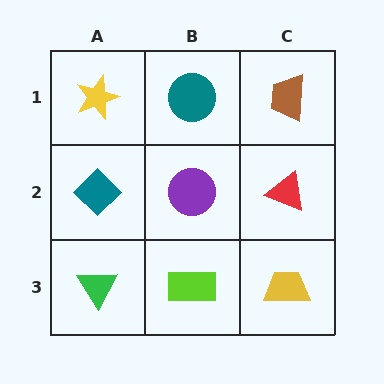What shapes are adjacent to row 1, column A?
A teal diamond (row 2, column A), a teal circle (row 1, column B).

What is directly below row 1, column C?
A red triangle.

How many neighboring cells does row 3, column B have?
3.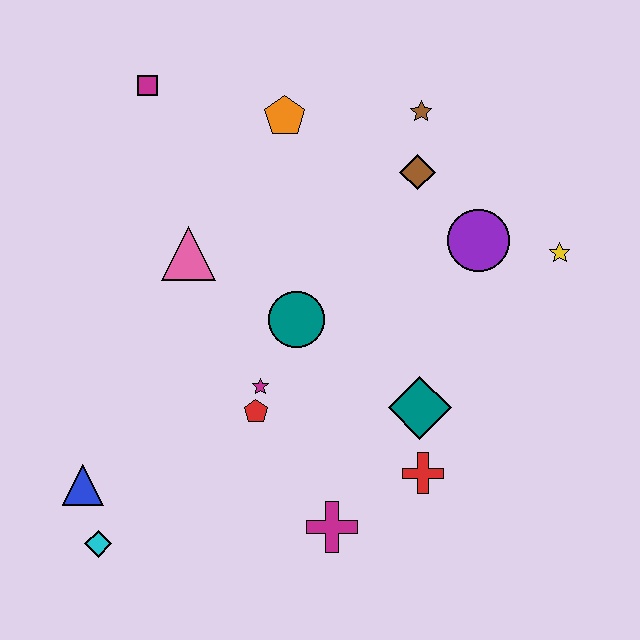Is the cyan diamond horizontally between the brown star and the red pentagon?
No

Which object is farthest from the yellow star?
The cyan diamond is farthest from the yellow star.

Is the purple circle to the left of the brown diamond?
No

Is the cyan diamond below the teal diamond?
Yes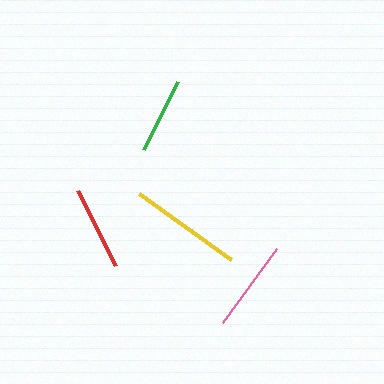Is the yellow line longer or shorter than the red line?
The yellow line is longer than the red line.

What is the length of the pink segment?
The pink segment is approximately 91 pixels long.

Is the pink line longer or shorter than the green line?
The pink line is longer than the green line.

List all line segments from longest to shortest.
From longest to shortest: yellow, pink, red, green.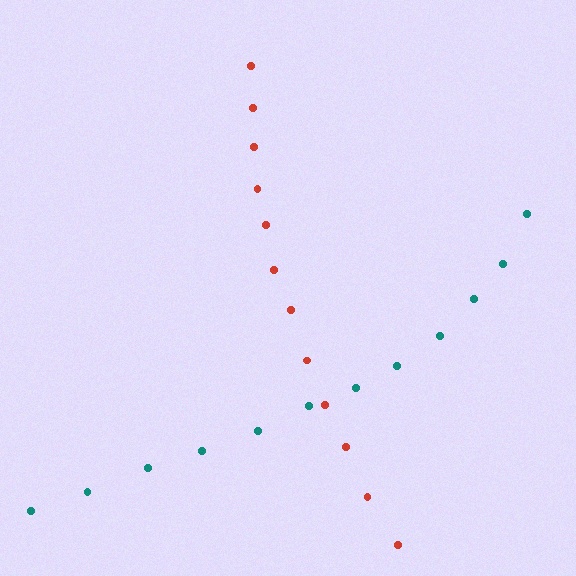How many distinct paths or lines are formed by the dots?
There are 2 distinct paths.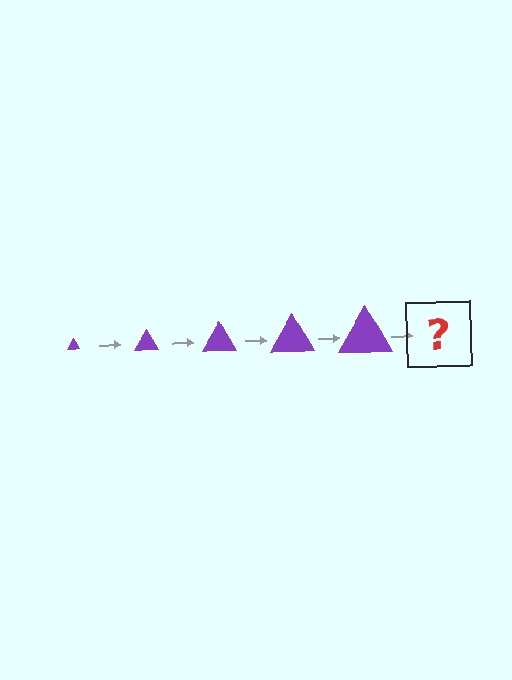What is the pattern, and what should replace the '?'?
The pattern is that the triangle gets progressively larger each step. The '?' should be a purple triangle, larger than the previous one.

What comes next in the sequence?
The next element should be a purple triangle, larger than the previous one.